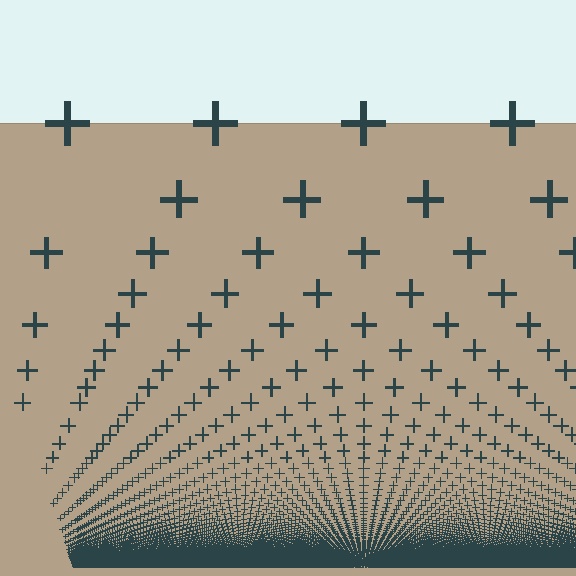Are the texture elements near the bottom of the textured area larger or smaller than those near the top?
Smaller. The gradient is inverted — elements near the bottom are smaller and denser.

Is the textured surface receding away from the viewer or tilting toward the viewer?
The surface appears to tilt toward the viewer. Texture elements get larger and sparser toward the top.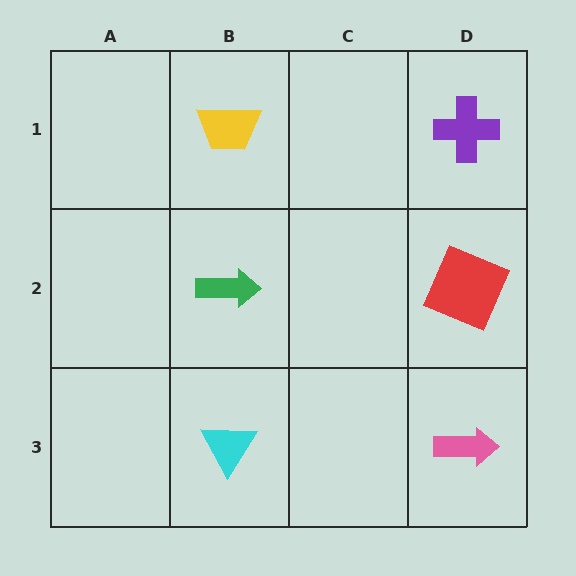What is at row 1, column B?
A yellow trapezoid.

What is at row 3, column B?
A cyan triangle.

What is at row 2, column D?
A red square.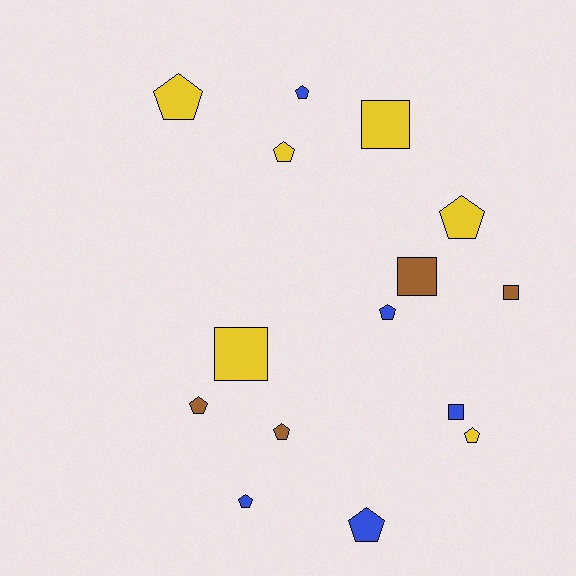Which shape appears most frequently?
Pentagon, with 10 objects.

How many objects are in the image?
There are 15 objects.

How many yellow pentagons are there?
There are 4 yellow pentagons.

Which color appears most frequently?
Yellow, with 6 objects.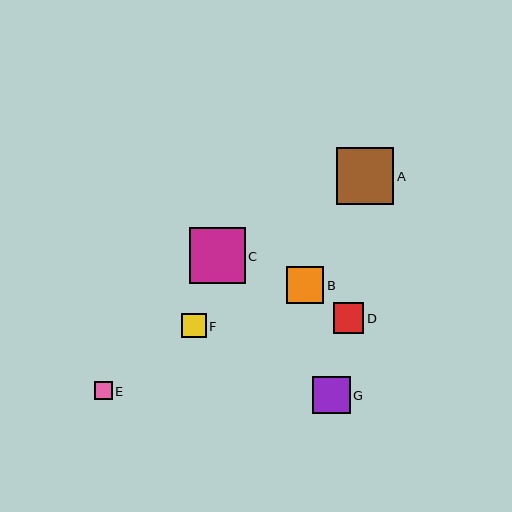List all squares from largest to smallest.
From largest to smallest: A, C, G, B, D, F, E.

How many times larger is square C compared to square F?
Square C is approximately 2.3 times the size of square F.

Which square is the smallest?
Square E is the smallest with a size of approximately 18 pixels.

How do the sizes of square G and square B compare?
Square G and square B are approximately the same size.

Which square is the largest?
Square A is the largest with a size of approximately 57 pixels.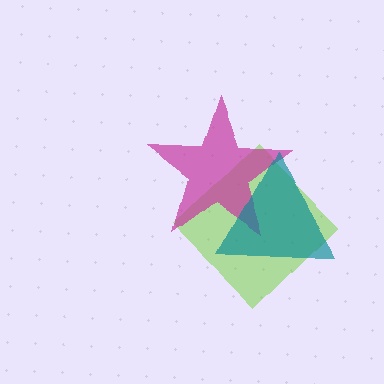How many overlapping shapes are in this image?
There are 3 overlapping shapes in the image.